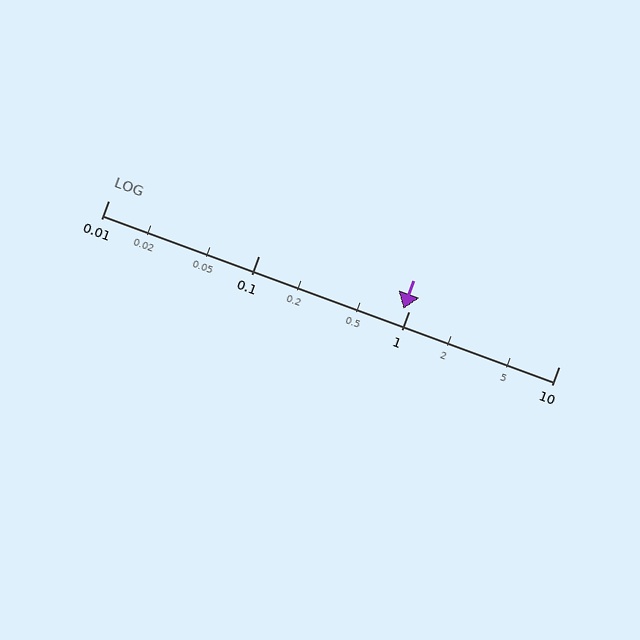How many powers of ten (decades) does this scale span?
The scale spans 3 decades, from 0.01 to 10.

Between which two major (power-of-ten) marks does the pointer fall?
The pointer is between 0.1 and 1.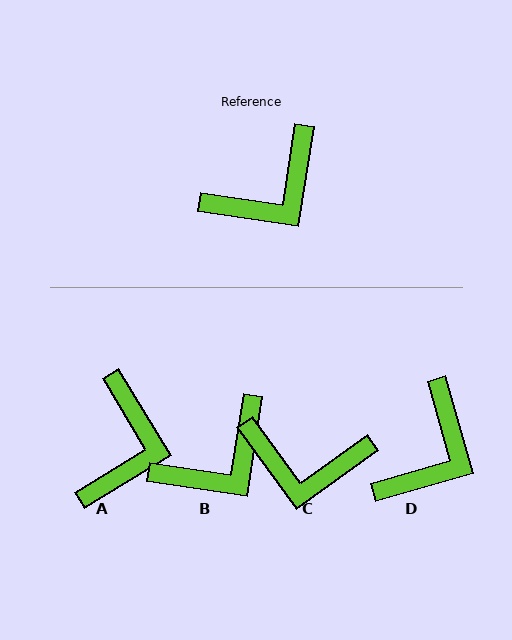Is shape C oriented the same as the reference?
No, it is off by about 45 degrees.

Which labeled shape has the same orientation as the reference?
B.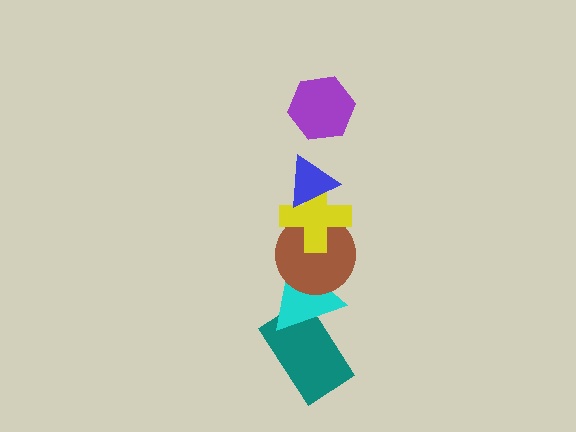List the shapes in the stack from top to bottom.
From top to bottom: the purple hexagon, the blue triangle, the yellow cross, the brown circle, the cyan triangle, the teal rectangle.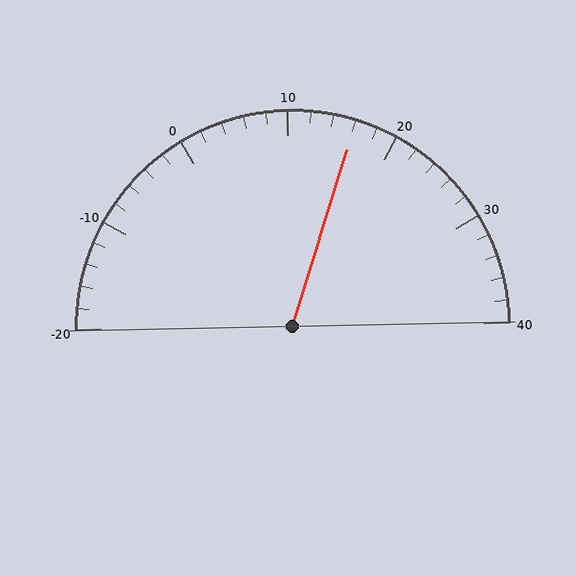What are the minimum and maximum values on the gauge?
The gauge ranges from -20 to 40.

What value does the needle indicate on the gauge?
The needle indicates approximately 16.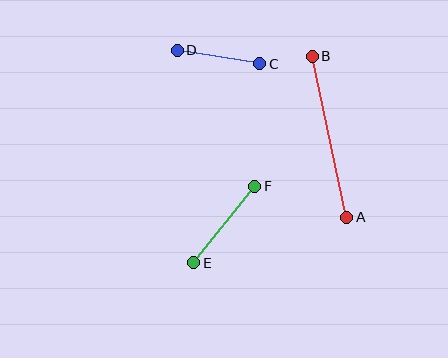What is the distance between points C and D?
The distance is approximately 84 pixels.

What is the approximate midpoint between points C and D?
The midpoint is at approximately (219, 57) pixels.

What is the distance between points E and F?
The distance is approximately 98 pixels.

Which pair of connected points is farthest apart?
Points A and B are farthest apart.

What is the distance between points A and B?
The distance is approximately 164 pixels.